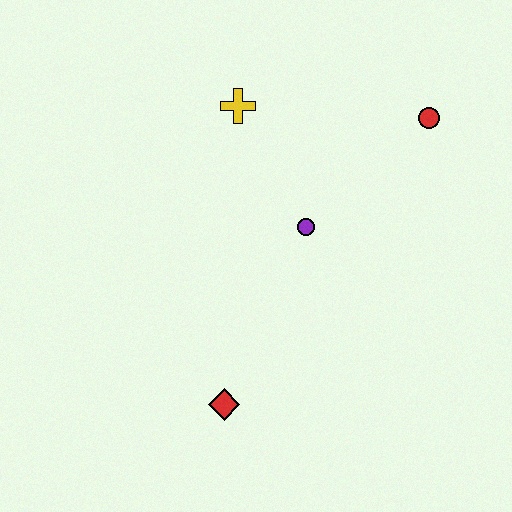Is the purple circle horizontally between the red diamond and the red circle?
Yes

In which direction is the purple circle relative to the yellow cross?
The purple circle is below the yellow cross.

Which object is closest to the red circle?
The purple circle is closest to the red circle.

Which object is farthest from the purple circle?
The red diamond is farthest from the purple circle.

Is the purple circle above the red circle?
No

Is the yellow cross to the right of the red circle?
No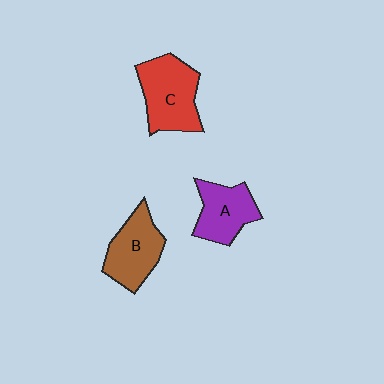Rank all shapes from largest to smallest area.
From largest to smallest: C (red), B (brown), A (purple).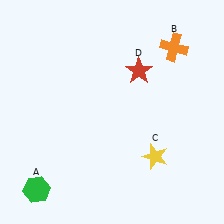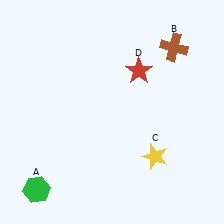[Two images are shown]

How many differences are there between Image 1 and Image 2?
There is 1 difference between the two images.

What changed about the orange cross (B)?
In Image 1, B is orange. In Image 2, it changed to brown.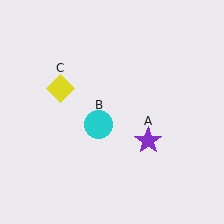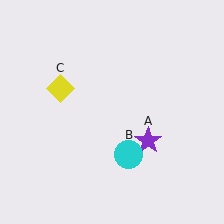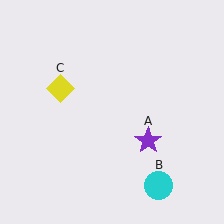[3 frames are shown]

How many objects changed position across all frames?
1 object changed position: cyan circle (object B).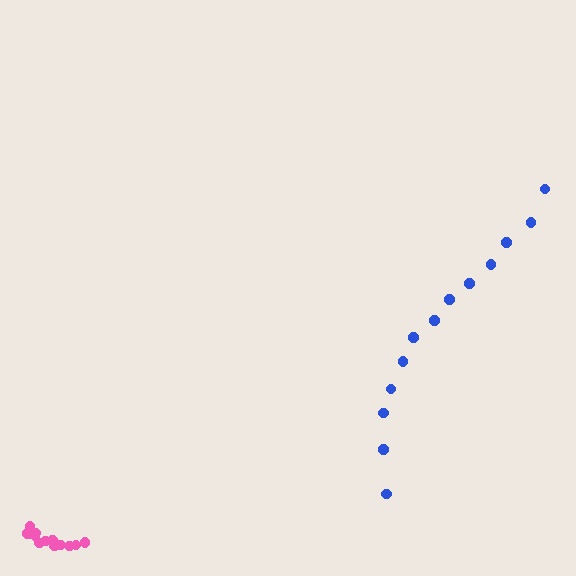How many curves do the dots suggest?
There are 2 distinct paths.